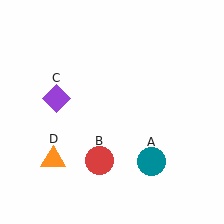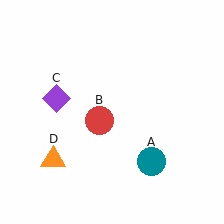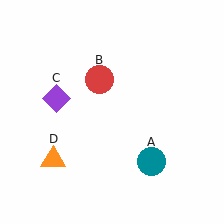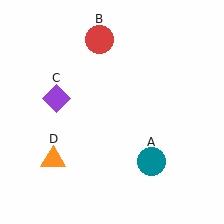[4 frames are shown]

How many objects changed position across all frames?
1 object changed position: red circle (object B).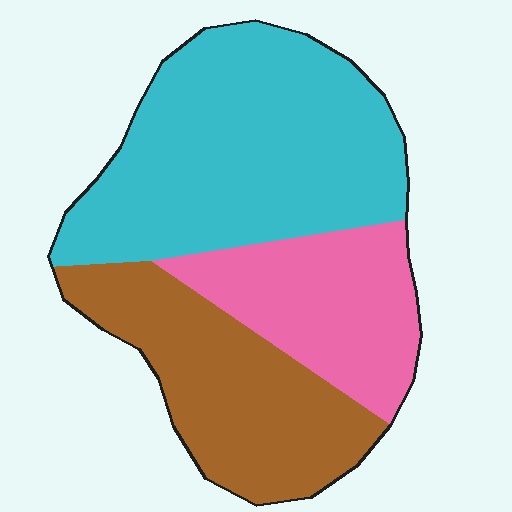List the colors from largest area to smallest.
From largest to smallest: cyan, brown, pink.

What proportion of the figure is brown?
Brown covers about 30% of the figure.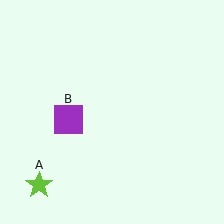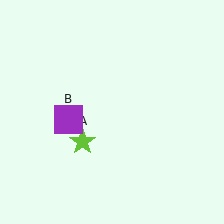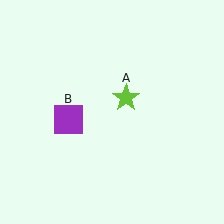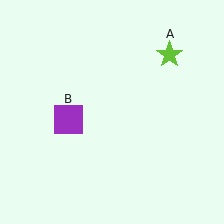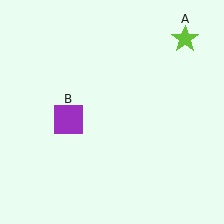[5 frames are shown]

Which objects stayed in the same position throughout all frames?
Purple square (object B) remained stationary.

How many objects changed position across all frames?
1 object changed position: lime star (object A).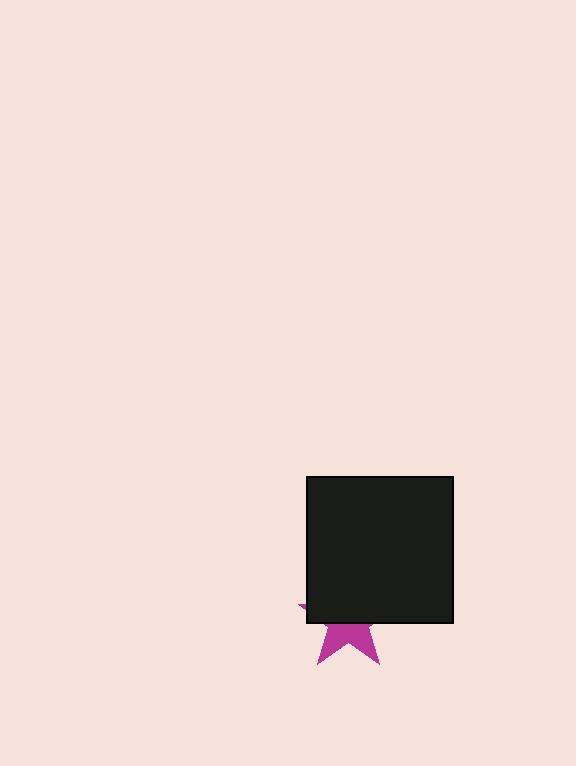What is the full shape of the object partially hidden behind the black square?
The partially hidden object is a magenta star.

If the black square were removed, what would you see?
You would see the complete magenta star.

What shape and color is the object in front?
The object in front is a black square.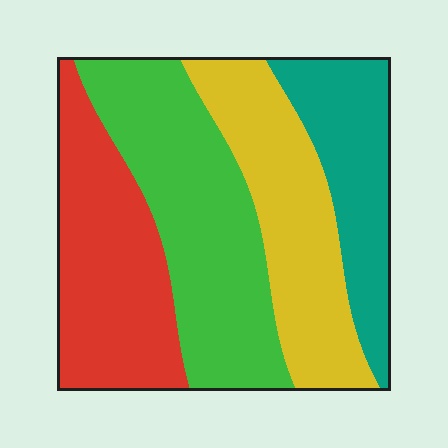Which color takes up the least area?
Teal, at roughly 20%.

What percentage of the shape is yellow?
Yellow takes up about one quarter (1/4) of the shape.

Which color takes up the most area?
Green, at roughly 30%.